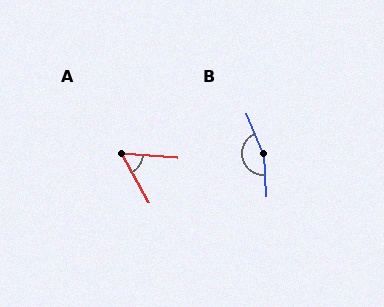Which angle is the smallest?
A, at approximately 57 degrees.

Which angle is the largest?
B, at approximately 162 degrees.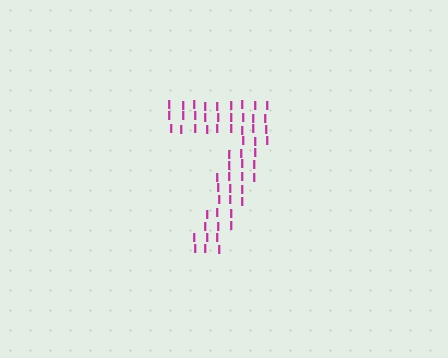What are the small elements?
The small elements are letter I's.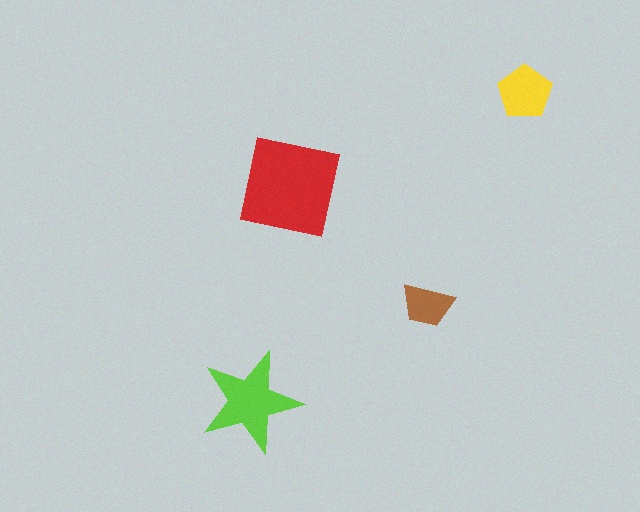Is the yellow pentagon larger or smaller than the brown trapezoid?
Larger.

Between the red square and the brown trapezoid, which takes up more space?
The red square.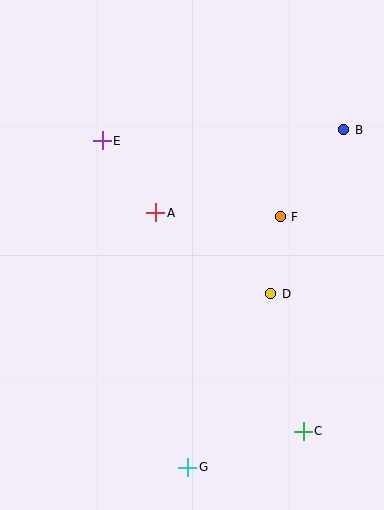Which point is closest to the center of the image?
Point A at (155, 213) is closest to the center.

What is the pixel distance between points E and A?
The distance between E and A is 90 pixels.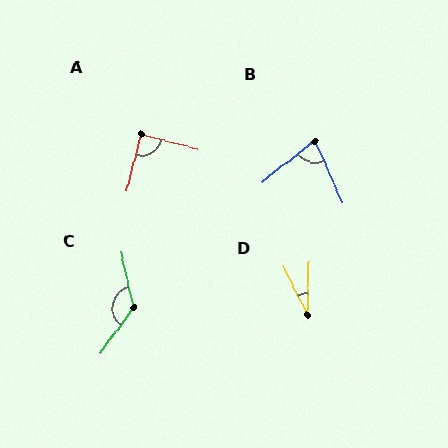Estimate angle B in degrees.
Approximately 76 degrees.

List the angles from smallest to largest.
D (28°), B (76°), A (90°), C (130°).